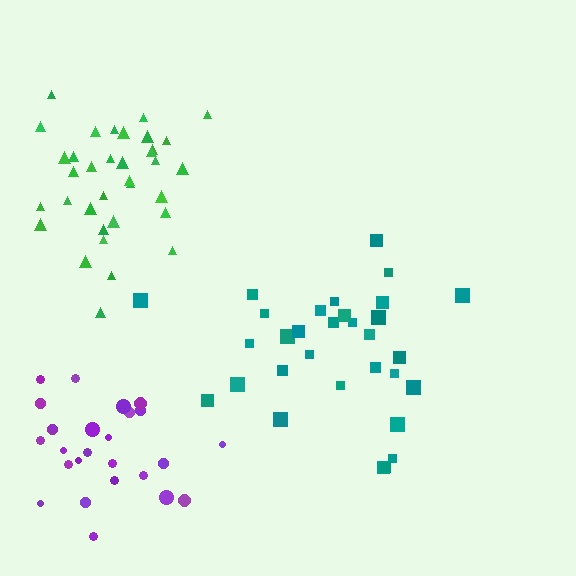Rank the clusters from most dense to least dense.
green, teal, purple.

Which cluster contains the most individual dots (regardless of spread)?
Green (35).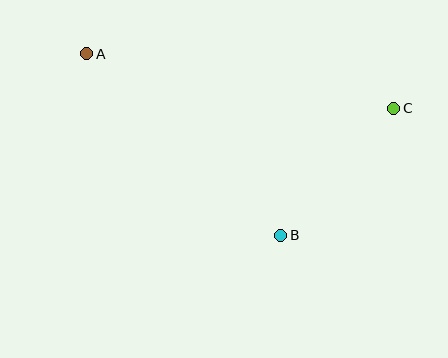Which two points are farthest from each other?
Points A and C are farthest from each other.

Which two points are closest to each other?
Points B and C are closest to each other.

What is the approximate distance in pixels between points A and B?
The distance between A and B is approximately 266 pixels.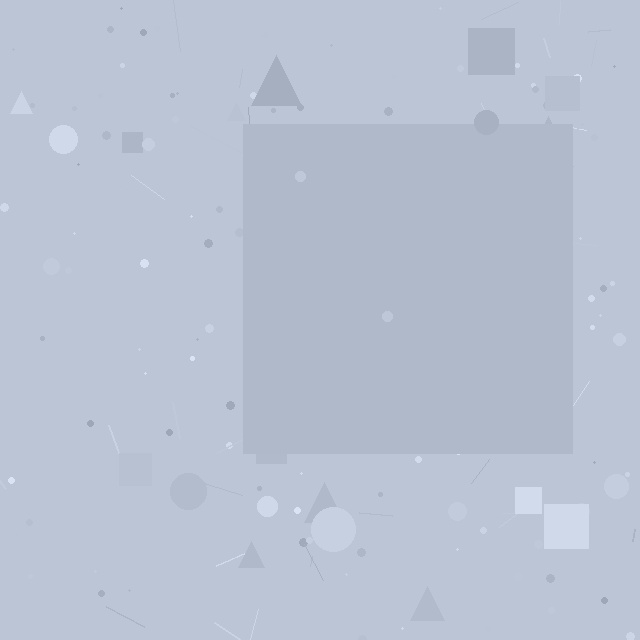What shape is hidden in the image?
A square is hidden in the image.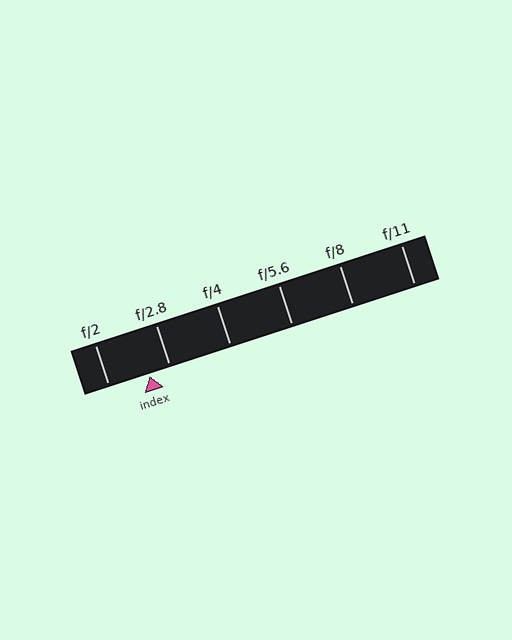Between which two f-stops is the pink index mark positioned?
The index mark is between f/2 and f/2.8.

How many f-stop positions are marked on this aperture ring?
There are 6 f-stop positions marked.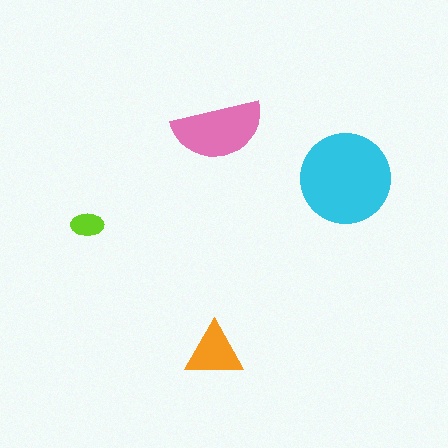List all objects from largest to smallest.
The cyan circle, the pink semicircle, the orange triangle, the lime ellipse.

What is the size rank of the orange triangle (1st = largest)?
3rd.